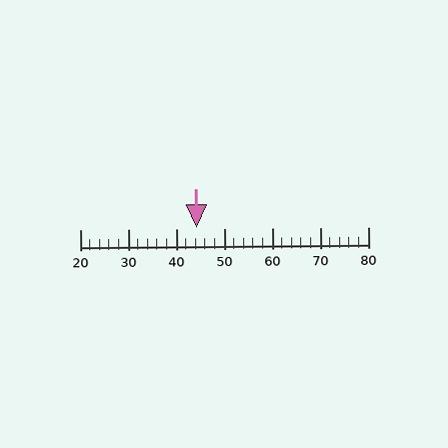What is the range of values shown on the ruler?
The ruler shows values from 20 to 80.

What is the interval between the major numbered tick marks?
The major tick marks are spaced 10 units apart.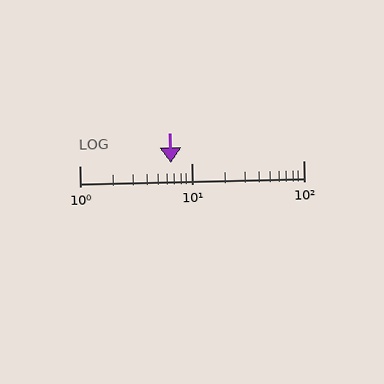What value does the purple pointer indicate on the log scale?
The pointer indicates approximately 6.6.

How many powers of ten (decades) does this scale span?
The scale spans 2 decades, from 1 to 100.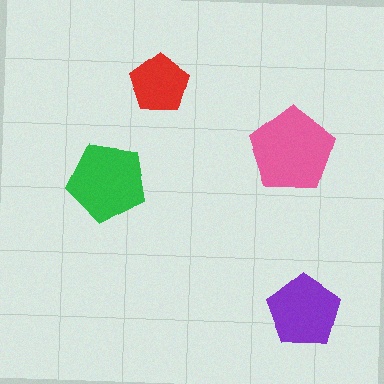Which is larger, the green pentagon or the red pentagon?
The green one.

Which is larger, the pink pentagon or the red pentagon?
The pink one.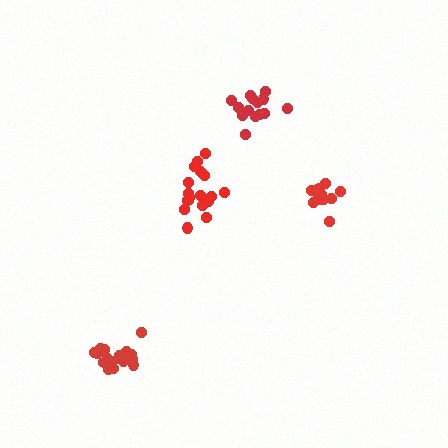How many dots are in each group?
Group 1: 13 dots, Group 2: 18 dots, Group 3: 14 dots, Group 4: 18 dots (63 total).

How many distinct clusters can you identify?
There are 4 distinct clusters.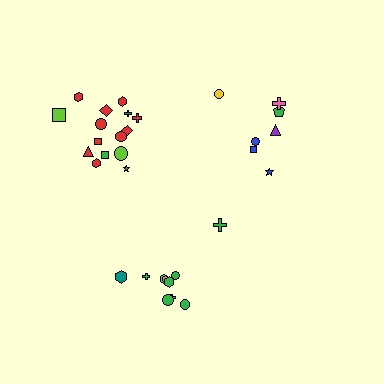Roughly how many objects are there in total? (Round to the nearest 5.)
Roughly 30 objects in total.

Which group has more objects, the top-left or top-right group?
The top-left group.